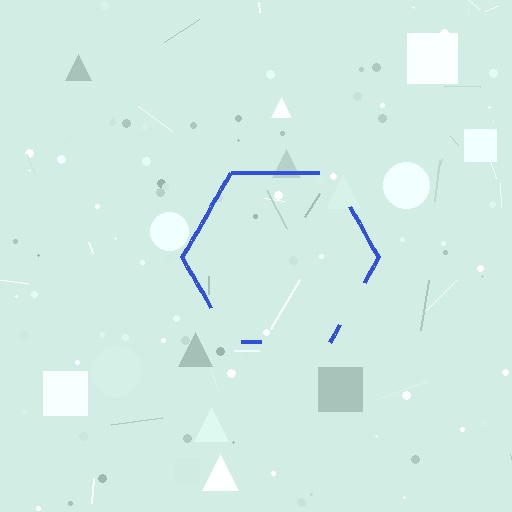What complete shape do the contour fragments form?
The contour fragments form a hexagon.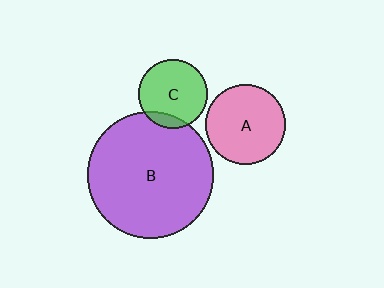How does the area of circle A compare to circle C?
Approximately 1.4 times.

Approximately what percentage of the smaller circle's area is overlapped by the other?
Approximately 10%.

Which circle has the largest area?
Circle B (purple).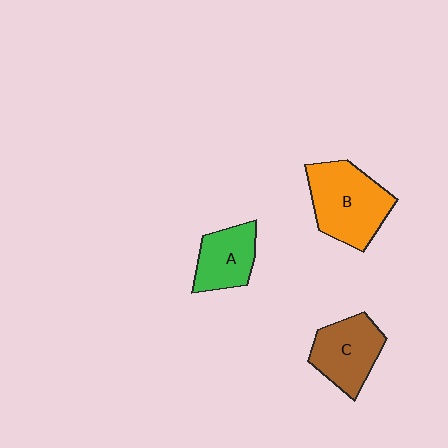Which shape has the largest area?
Shape B (orange).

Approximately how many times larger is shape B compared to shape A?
Approximately 1.6 times.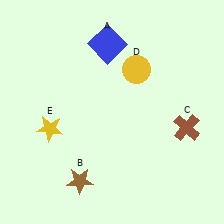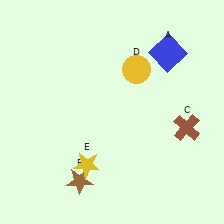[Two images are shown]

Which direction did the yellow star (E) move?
The yellow star (E) moved right.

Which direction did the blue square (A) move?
The blue square (A) moved right.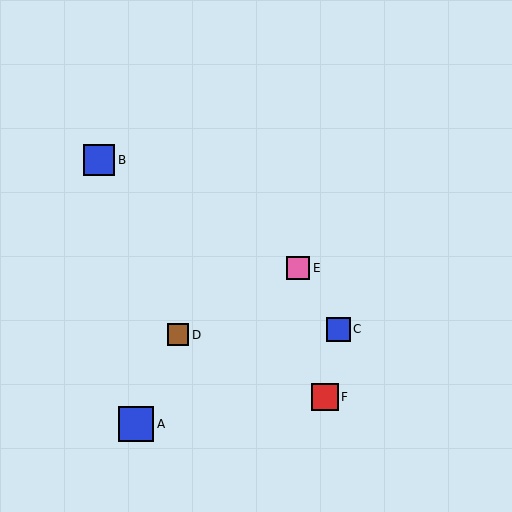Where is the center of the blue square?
The center of the blue square is at (136, 424).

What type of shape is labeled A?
Shape A is a blue square.